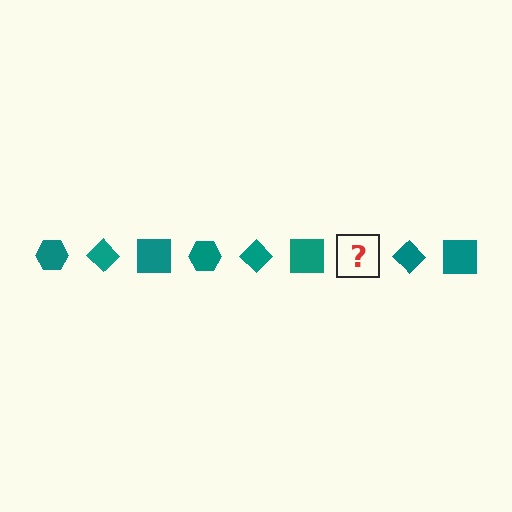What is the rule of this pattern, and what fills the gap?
The rule is that the pattern cycles through hexagon, diamond, square shapes in teal. The gap should be filled with a teal hexagon.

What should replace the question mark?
The question mark should be replaced with a teal hexagon.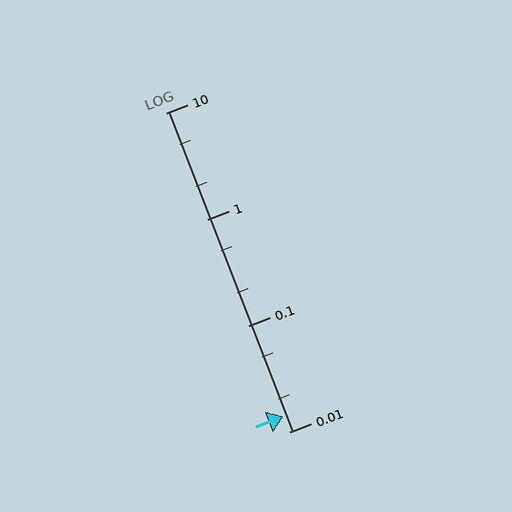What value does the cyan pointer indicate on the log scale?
The pointer indicates approximately 0.014.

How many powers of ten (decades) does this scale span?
The scale spans 3 decades, from 0.01 to 10.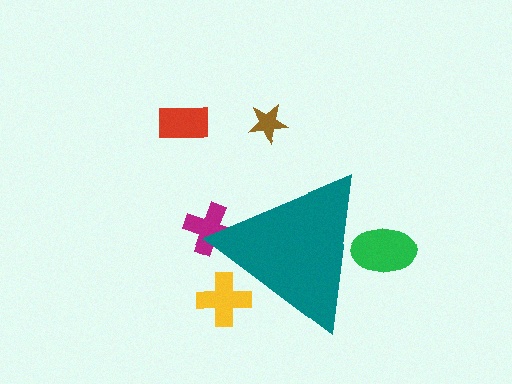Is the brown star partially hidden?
No, the brown star is fully visible.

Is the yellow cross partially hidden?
Yes, the yellow cross is partially hidden behind the teal triangle.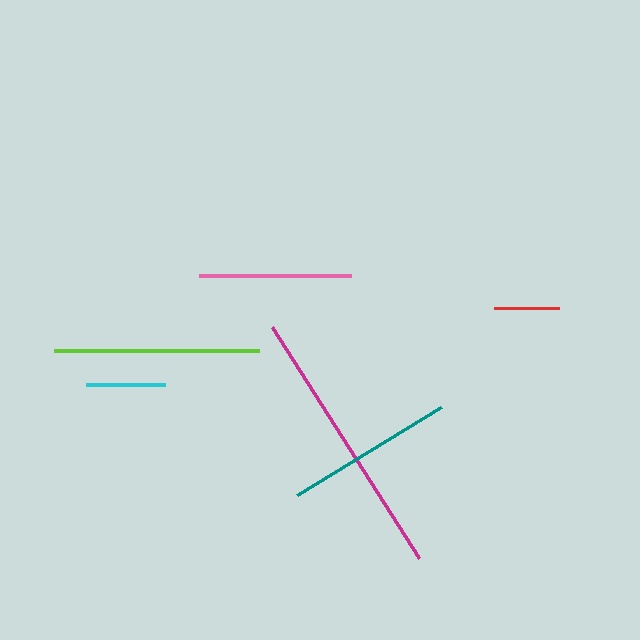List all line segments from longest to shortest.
From longest to shortest: magenta, lime, teal, pink, cyan, red.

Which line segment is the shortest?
The red line is the shortest at approximately 65 pixels.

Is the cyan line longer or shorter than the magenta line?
The magenta line is longer than the cyan line.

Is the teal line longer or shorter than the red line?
The teal line is longer than the red line.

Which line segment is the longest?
The magenta line is the longest at approximately 274 pixels.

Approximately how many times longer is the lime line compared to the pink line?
The lime line is approximately 1.3 times the length of the pink line.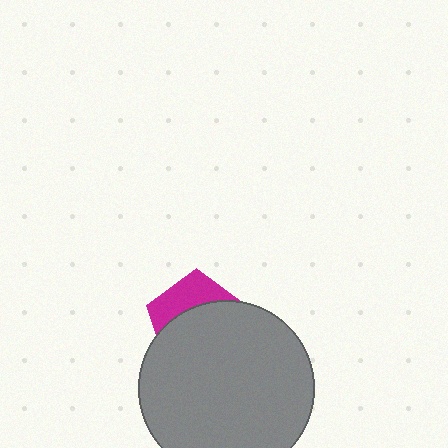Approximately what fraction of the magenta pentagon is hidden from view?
Roughly 65% of the magenta pentagon is hidden behind the gray circle.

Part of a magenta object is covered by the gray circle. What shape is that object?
It is a pentagon.